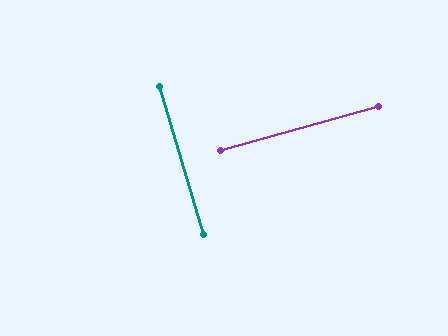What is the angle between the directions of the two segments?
Approximately 89 degrees.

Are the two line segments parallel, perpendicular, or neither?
Perpendicular — they meet at approximately 89°.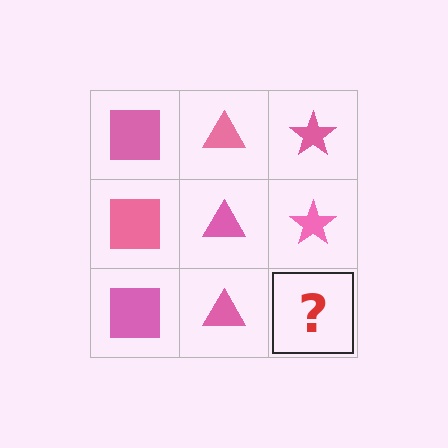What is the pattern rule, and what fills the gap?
The rule is that each column has a consistent shape. The gap should be filled with a pink star.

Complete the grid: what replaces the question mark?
The question mark should be replaced with a pink star.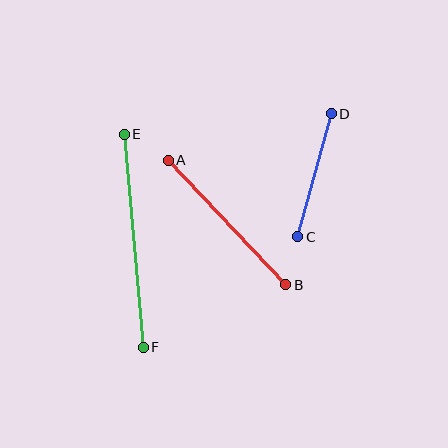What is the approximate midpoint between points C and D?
The midpoint is at approximately (315, 175) pixels.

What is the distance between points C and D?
The distance is approximately 127 pixels.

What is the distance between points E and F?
The distance is approximately 214 pixels.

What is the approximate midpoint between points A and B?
The midpoint is at approximately (227, 222) pixels.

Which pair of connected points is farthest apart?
Points E and F are farthest apart.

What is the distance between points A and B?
The distance is approximately 171 pixels.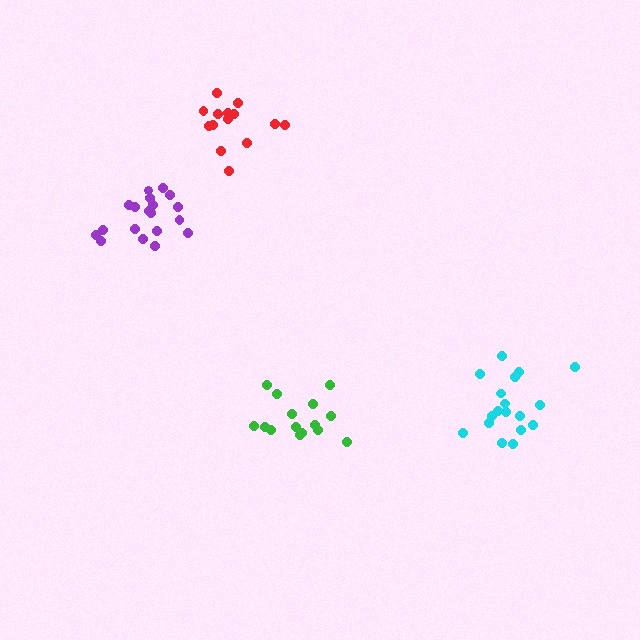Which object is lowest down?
The green cluster is bottommost.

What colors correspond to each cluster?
The clusters are colored: green, red, purple, cyan.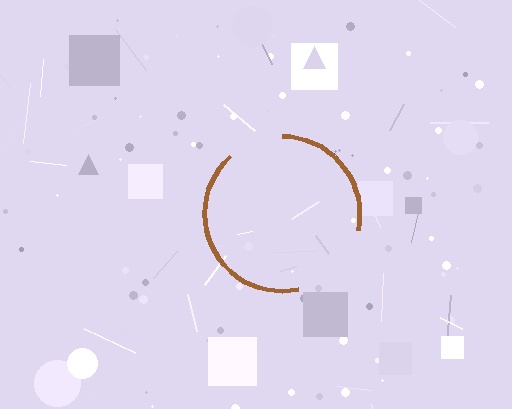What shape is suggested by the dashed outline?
The dashed outline suggests a circle.